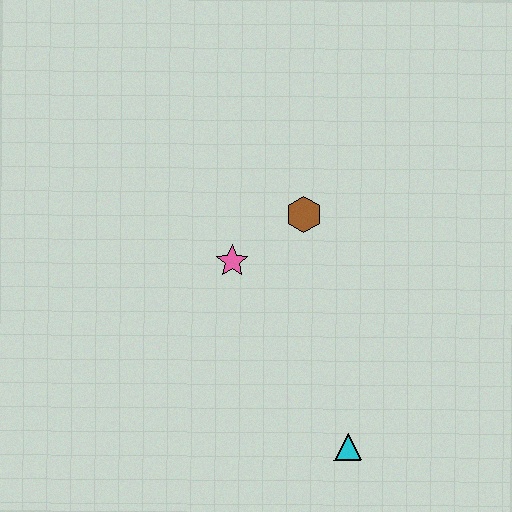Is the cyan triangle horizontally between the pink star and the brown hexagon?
No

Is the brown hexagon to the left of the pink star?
No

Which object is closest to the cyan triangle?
The pink star is closest to the cyan triangle.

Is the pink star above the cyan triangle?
Yes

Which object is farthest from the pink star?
The cyan triangle is farthest from the pink star.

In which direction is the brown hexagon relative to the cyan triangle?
The brown hexagon is above the cyan triangle.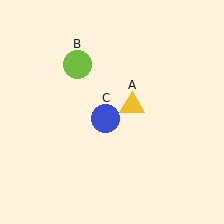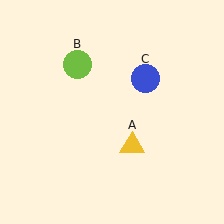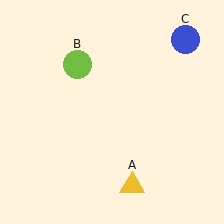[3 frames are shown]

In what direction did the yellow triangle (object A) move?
The yellow triangle (object A) moved down.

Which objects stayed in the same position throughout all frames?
Lime circle (object B) remained stationary.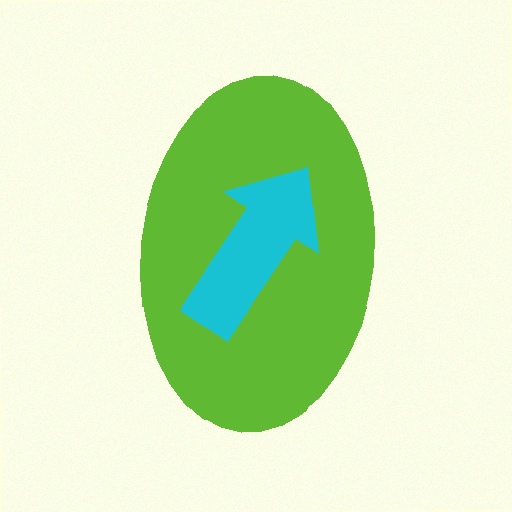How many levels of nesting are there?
2.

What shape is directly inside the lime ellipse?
The cyan arrow.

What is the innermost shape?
The cyan arrow.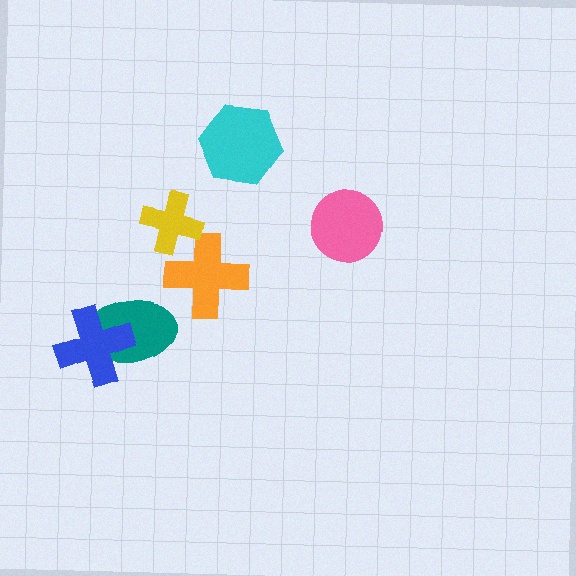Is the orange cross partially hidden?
Yes, it is partially covered by another shape.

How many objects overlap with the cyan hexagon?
0 objects overlap with the cyan hexagon.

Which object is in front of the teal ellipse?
The blue cross is in front of the teal ellipse.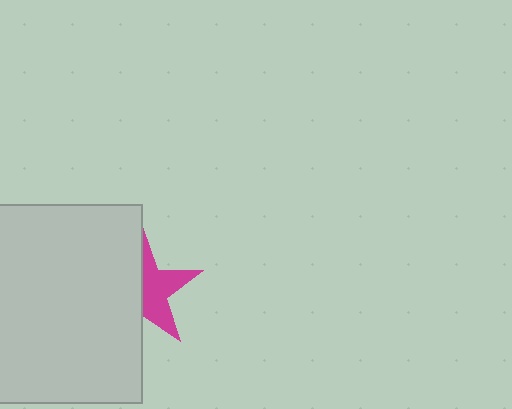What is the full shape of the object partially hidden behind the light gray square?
The partially hidden object is a magenta star.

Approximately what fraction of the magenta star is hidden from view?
Roughly 52% of the magenta star is hidden behind the light gray square.